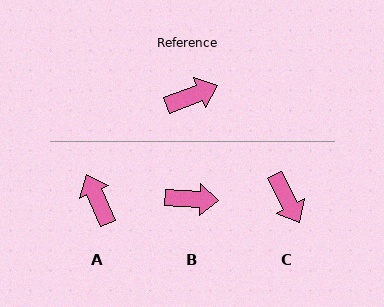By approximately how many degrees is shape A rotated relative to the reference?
Approximately 92 degrees counter-clockwise.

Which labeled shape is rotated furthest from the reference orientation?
A, about 92 degrees away.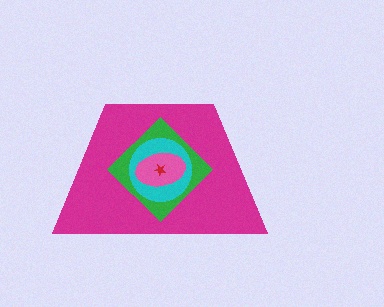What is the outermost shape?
The magenta trapezoid.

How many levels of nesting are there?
5.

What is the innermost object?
The red star.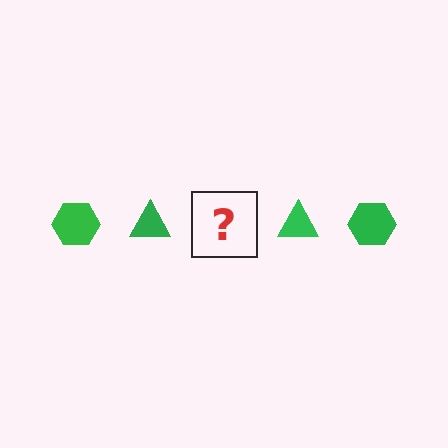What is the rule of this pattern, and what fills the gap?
The rule is that the pattern cycles through hexagon, triangle shapes in green. The gap should be filled with a green hexagon.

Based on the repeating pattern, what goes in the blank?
The blank should be a green hexagon.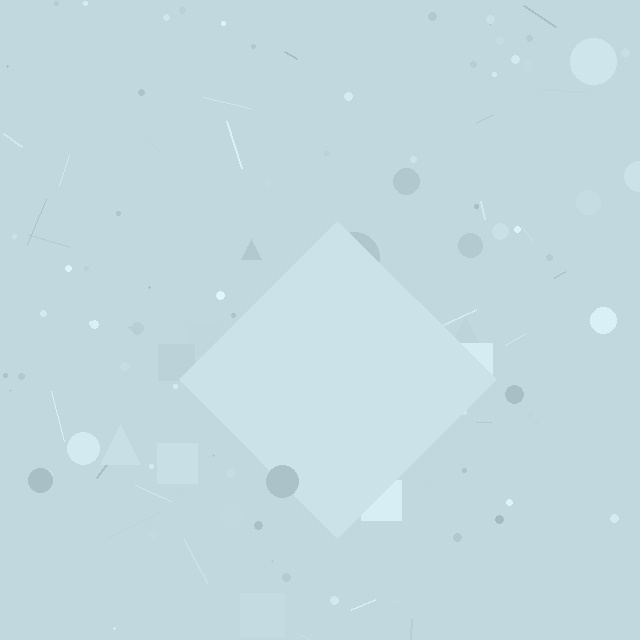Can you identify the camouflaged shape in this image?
The camouflaged shape is a diamond.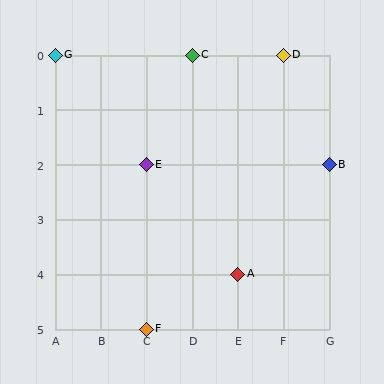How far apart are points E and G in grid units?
Points E and G are 2 columns and 2 rows apart (about 2.8 grid units diagonally).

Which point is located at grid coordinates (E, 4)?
Point A is at (E, 4).